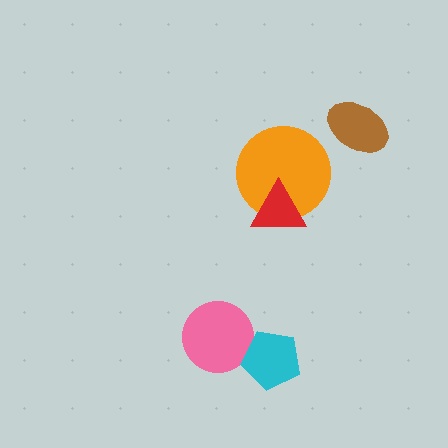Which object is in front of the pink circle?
The cyan pentagon is in front of the pink circle.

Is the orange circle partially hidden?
Yes, it is partially covered by another shape.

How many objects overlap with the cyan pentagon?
1 object overlaps with the cyan pentagon.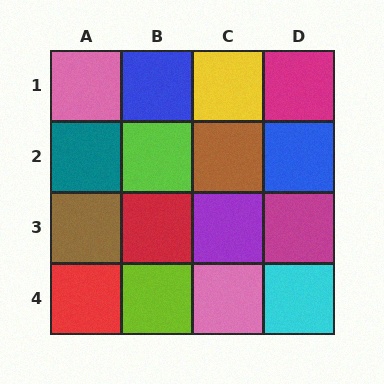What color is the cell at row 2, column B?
Lime.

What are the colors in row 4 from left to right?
Red, lime, pink, cyan.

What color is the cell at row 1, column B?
Blue.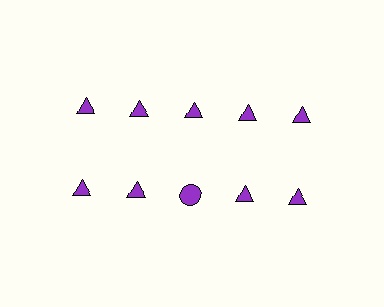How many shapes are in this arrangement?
There are 10 shapes arranged in a grid pattern.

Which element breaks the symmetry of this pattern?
The purple circle in the second row, center column breaks the symmetry. All other shapes are purple triangles.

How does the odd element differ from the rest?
It has a different shape: circle instead of triangle.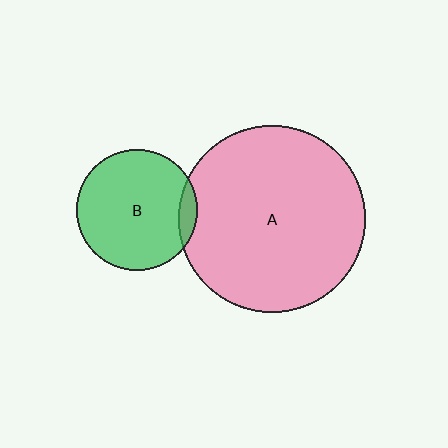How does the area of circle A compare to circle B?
Approximately 2.4 times.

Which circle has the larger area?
Circle A (pink).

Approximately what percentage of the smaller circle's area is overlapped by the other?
Approximately 10%.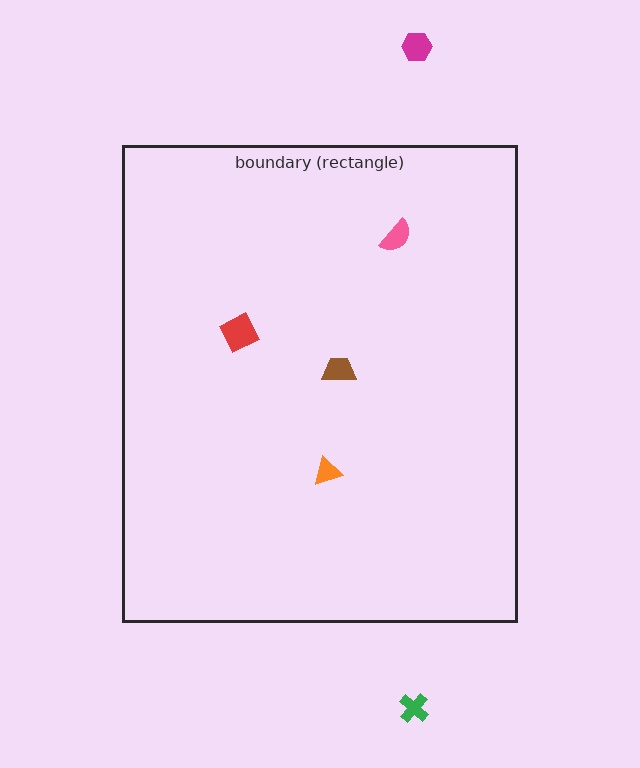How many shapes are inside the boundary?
4 inside, 2 outside.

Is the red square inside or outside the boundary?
Inside.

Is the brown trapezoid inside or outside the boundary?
Inside.